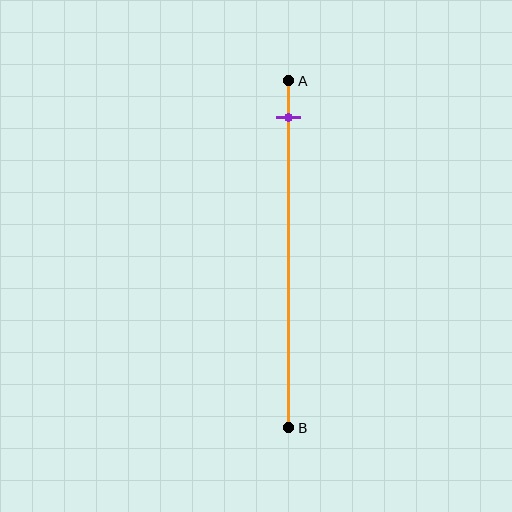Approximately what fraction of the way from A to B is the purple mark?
The purple mark is approximately 10% of the way from A to B.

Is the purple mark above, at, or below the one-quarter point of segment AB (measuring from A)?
The purple mark is above the one-quarter point of segment AB.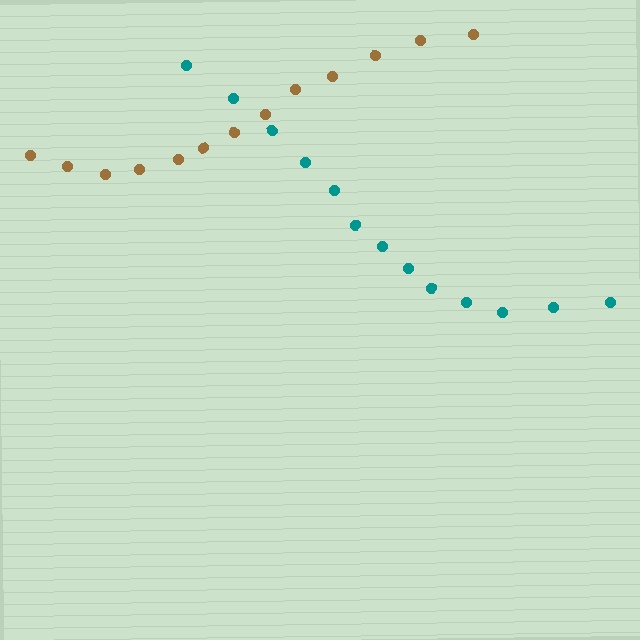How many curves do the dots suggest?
There are 2 distinct paths.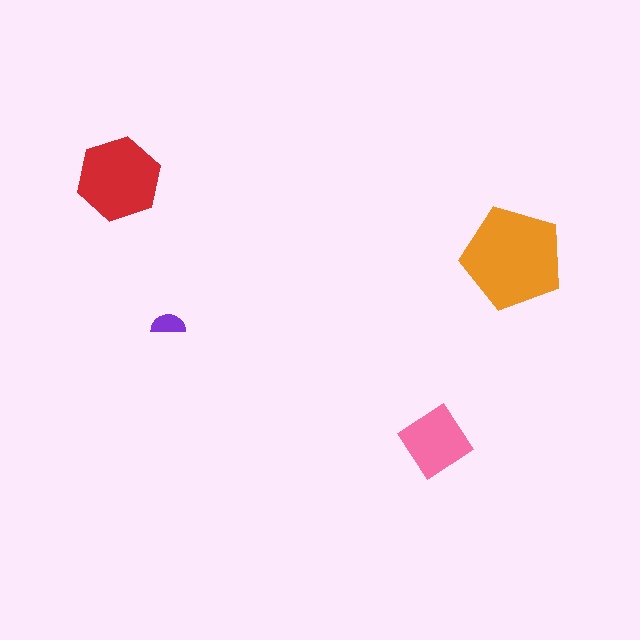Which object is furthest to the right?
The orange pentagon is rightmost.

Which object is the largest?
The orange pentagon.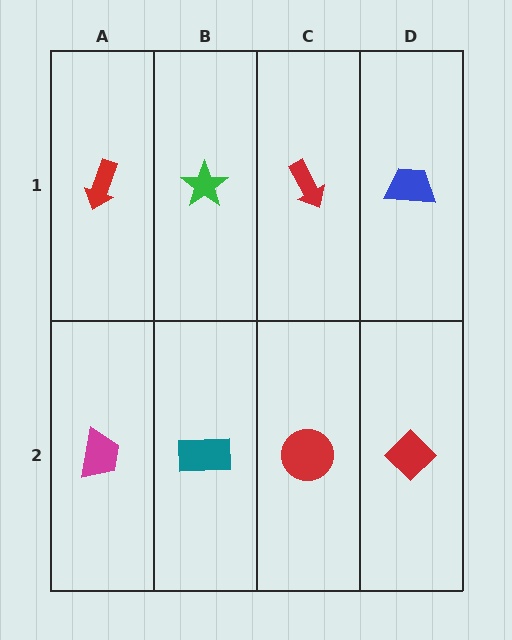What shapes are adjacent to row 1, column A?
A magenta trapezoid (row 2, column A), a green star (row 1, column B).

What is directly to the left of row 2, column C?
A teal rectangle.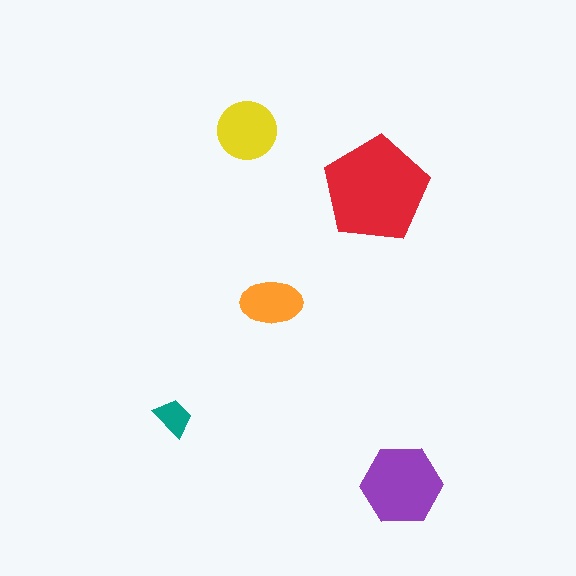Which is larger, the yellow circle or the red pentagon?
The red pentagon.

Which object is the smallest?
The teal trapezoid.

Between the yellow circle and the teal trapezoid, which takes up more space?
The yellow circle.